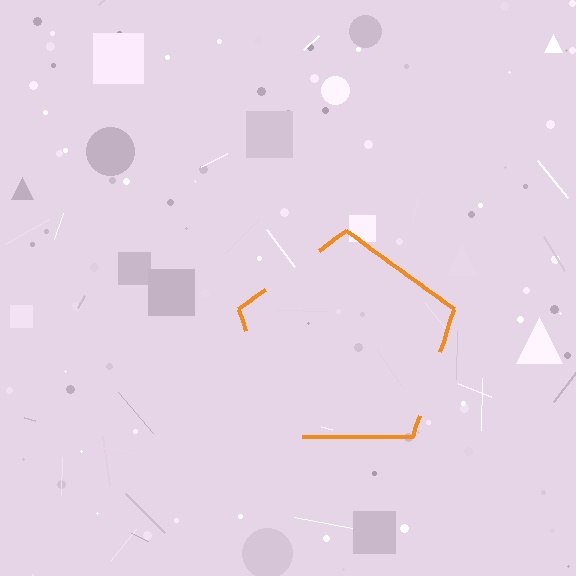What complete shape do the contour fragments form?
The contour fragments form a pentagon.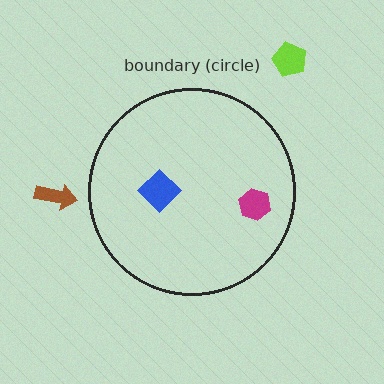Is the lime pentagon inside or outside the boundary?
Outside.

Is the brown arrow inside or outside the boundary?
Outside.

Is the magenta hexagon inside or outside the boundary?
Inside.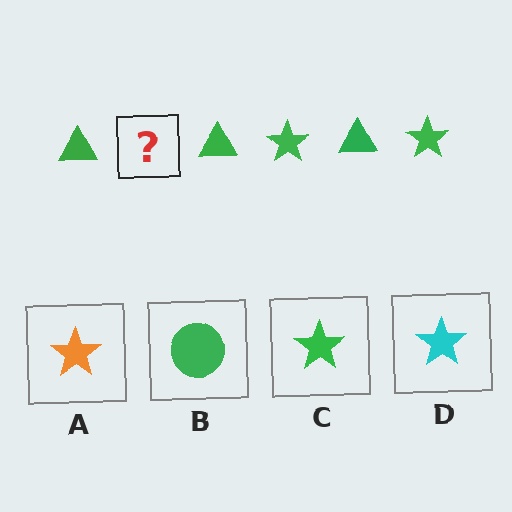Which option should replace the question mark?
Option C.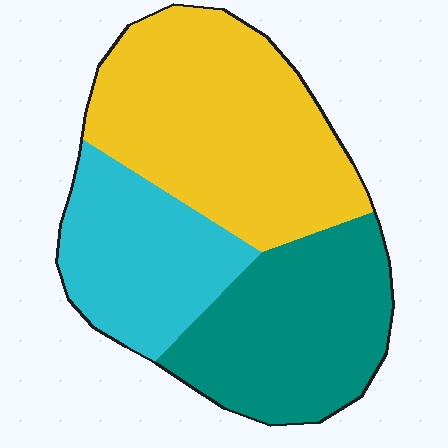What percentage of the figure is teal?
Teal takes up between a quarter and a half of the figure.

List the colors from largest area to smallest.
From largest to smallest: yellow, teal, cyan.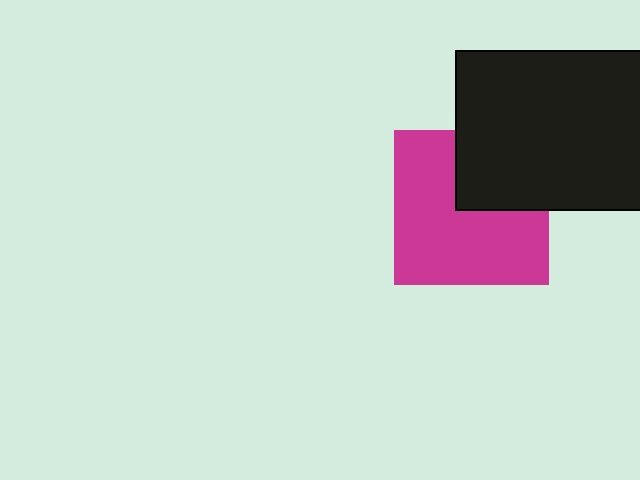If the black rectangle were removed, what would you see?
You would see the complete magenta square.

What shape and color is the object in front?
The object in front is a black rectangle.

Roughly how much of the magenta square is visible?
Most of it is visible (roughly 68%).